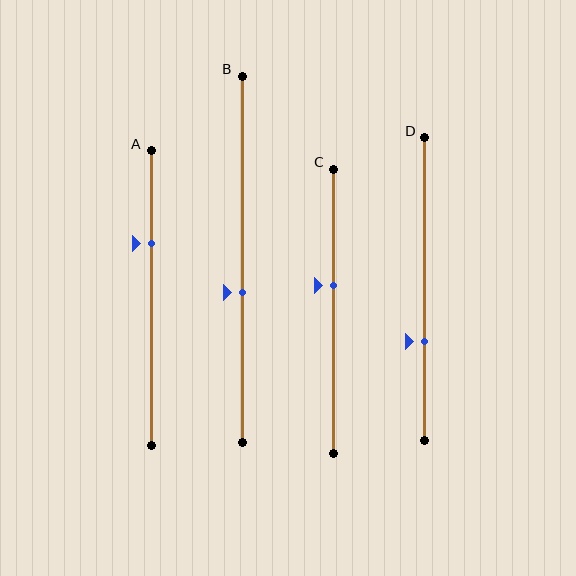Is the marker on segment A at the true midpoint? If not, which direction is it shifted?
No, the marker on segment A is shifted upward by about 18% of the segment length.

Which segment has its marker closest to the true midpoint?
Segment B has its marker closest to the true midpoint.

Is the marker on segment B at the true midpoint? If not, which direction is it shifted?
No, the marker on segment B is shifted downward by about 9% of the segment length.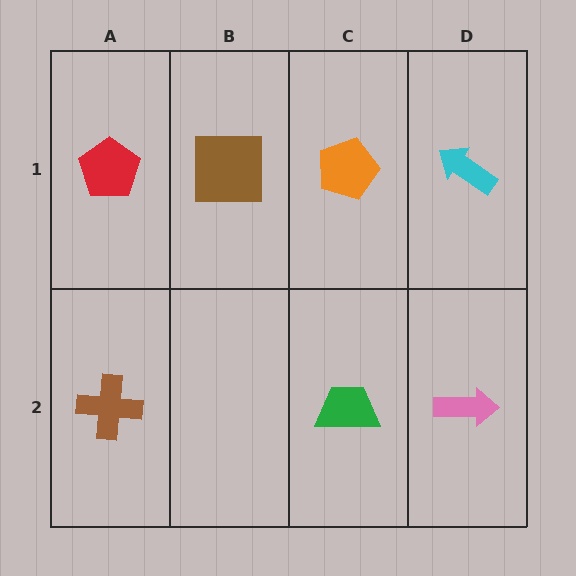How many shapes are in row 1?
4 shapes.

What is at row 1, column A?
A red pentagon.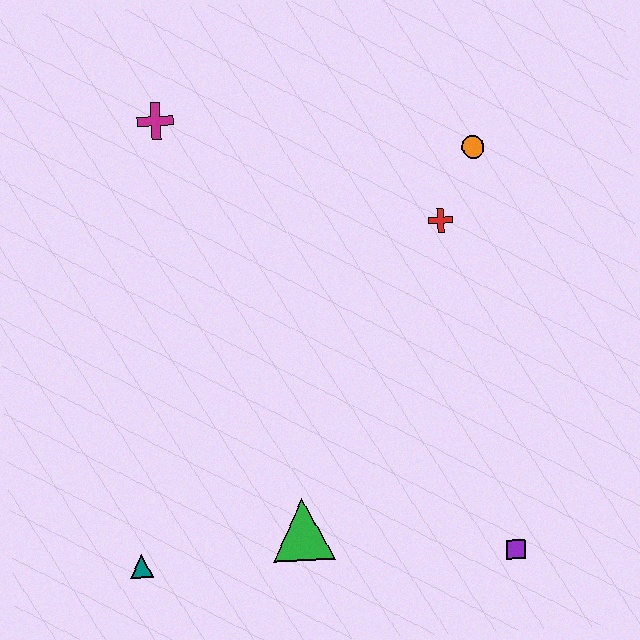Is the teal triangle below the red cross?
Yes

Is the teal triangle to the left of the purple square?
Yes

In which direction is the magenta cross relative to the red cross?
The magenta cross is to the left of the red cross.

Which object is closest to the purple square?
The green triangle is closest to the purple square.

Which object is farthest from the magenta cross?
The purple square is farthest from the magenta cross.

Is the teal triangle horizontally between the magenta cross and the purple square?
No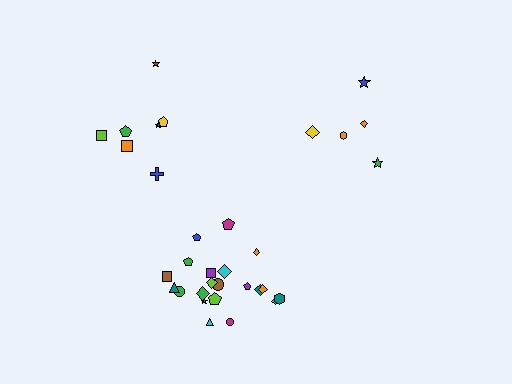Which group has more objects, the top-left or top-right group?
The top-left group.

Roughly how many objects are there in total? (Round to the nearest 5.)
Roughly 35 objects in total.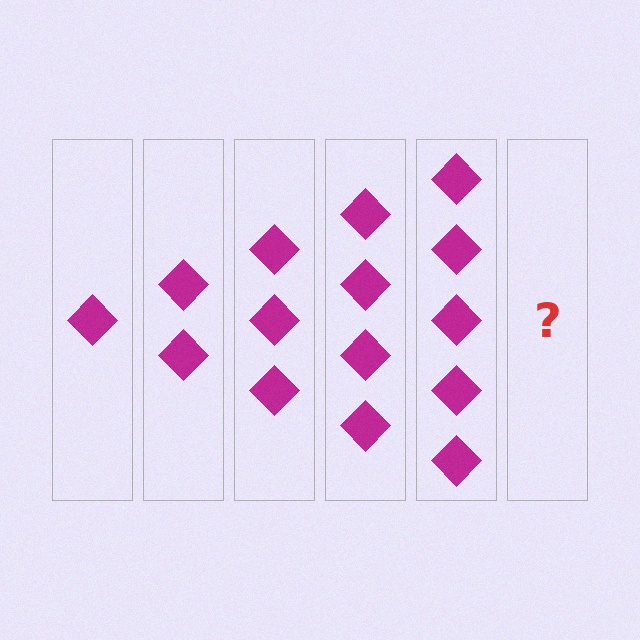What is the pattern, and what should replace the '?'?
The pattern is that each step adds one more diamond. The '?' should be 6 diamonds.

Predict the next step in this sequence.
The next step is 6 diamonds.